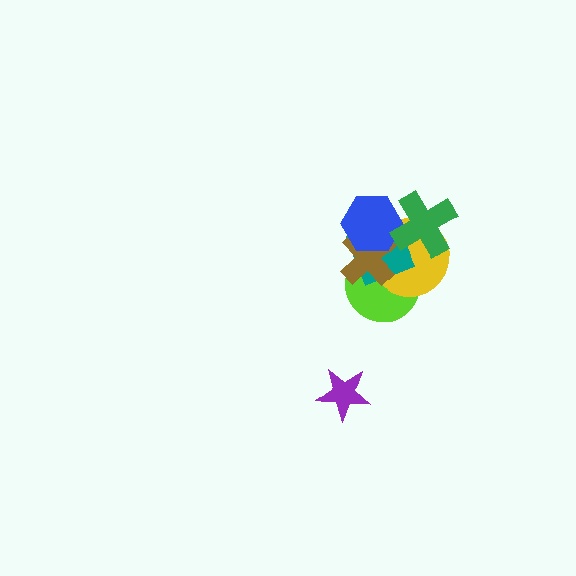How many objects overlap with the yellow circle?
5 objects overlap with the yellow circle.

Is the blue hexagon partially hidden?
Yes, it is partially covered by another shape.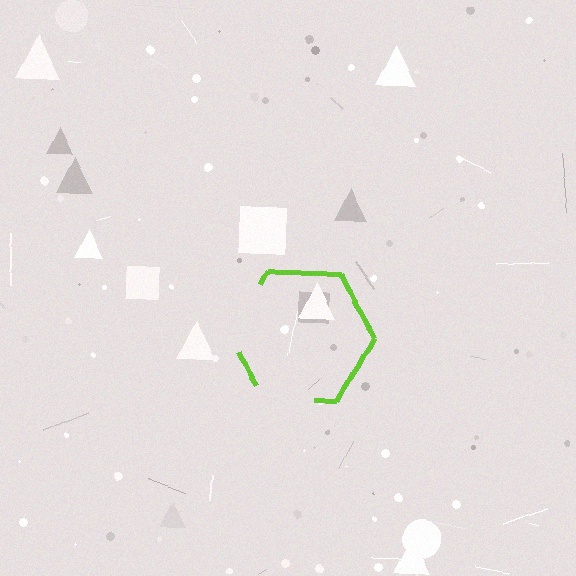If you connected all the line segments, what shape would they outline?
They would outline a hexagon.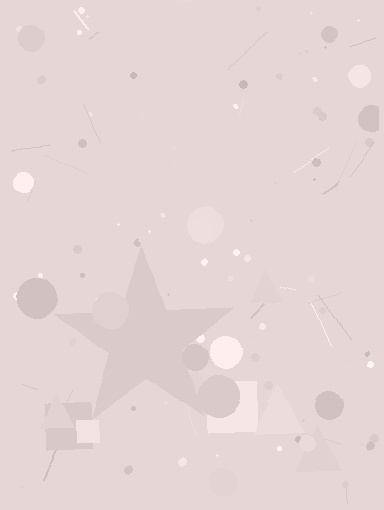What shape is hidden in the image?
A star is hidden in the image.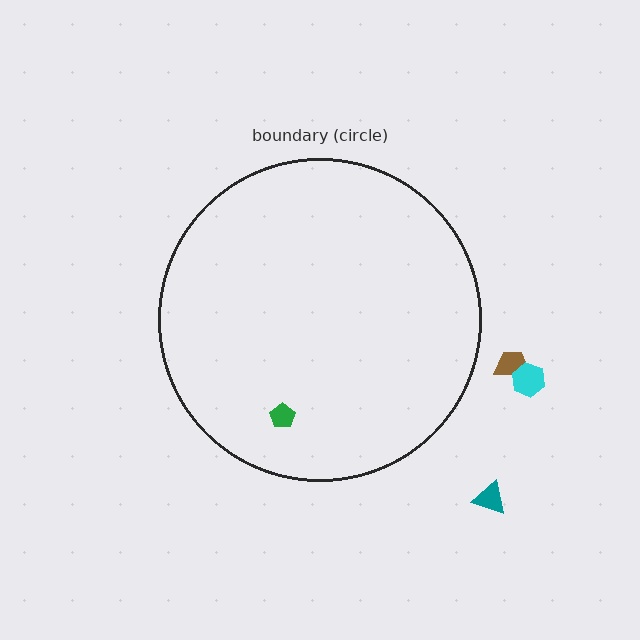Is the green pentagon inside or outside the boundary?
Inside.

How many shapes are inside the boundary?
1 inside, 3 outside.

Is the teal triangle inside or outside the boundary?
Outside.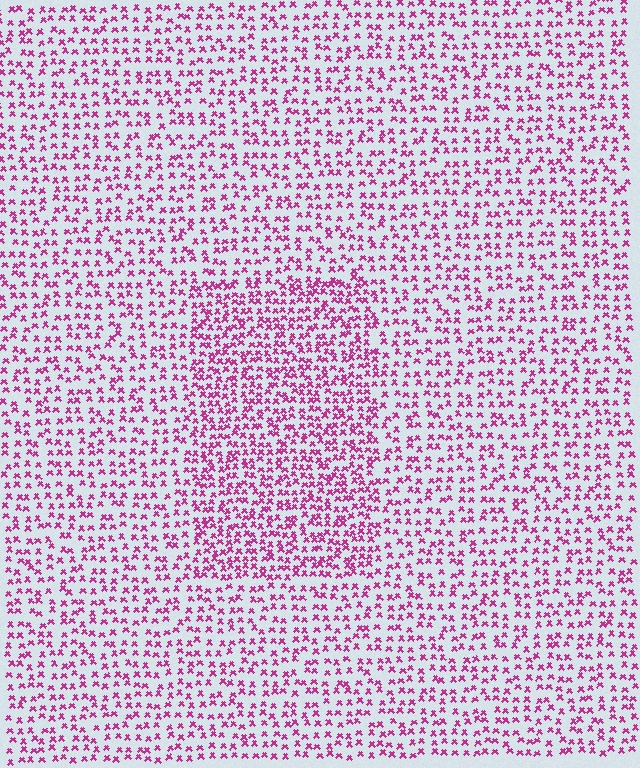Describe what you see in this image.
The image contains small magenta elements arranged at two different densities. A rectangle-shaped region is visible where the elements are more densely packed than the surrounding area.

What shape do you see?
I see a rectangle.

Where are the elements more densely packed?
The elements are more densely packed inside the rectangle boundary.